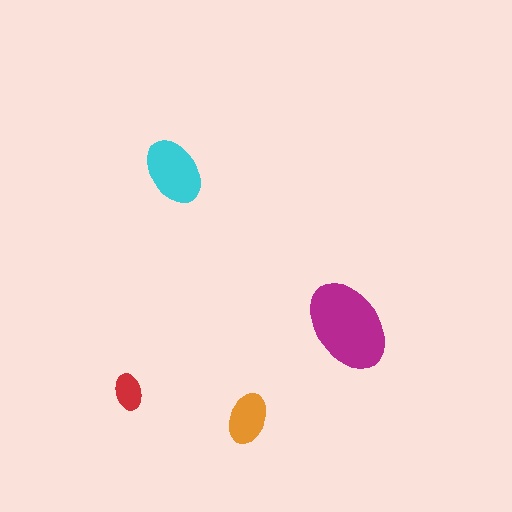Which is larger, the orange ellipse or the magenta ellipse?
The magenta one.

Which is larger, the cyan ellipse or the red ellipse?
The cyan one.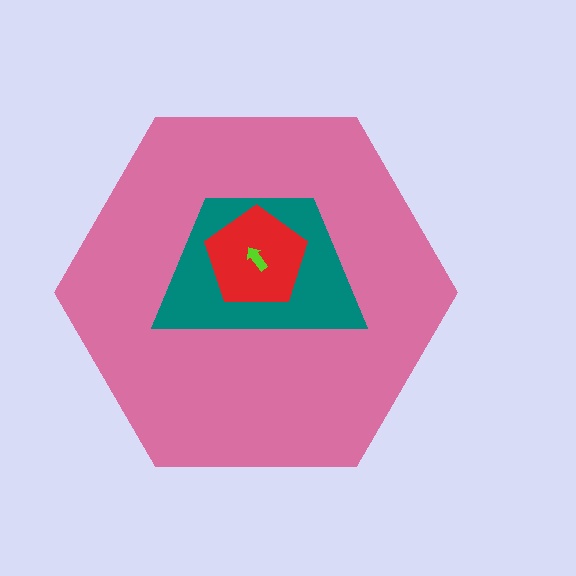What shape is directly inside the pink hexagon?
The teal trapezoid.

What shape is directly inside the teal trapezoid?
The red pentagon.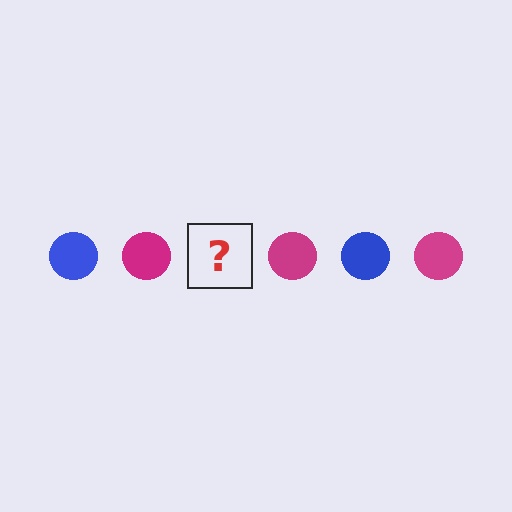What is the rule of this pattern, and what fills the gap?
The rule is that the pattern cycles through blue, magenta circles. The gap should be filled with a blue circle.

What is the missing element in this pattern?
The missing element is a blue circle.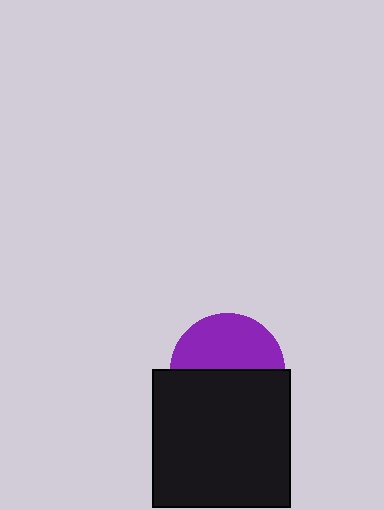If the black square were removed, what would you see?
You would see the complete purple circle.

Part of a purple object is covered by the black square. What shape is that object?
It is a circle.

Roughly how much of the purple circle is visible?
About half of it is visible (roughly 48%).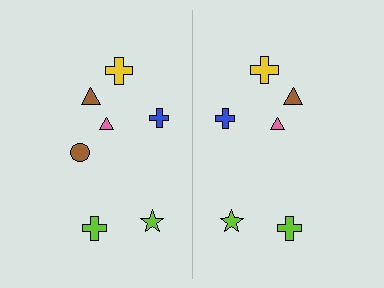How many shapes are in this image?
There are 13 shapes in this image.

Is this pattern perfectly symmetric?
No, the pattern is not perfectly symmetric. A brown circle is missing from the right side.